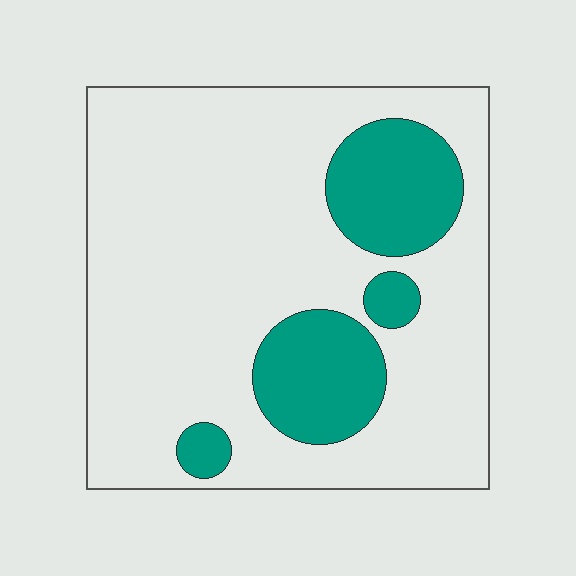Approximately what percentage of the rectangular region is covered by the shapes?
Approximately 20%.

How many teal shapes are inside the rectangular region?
4.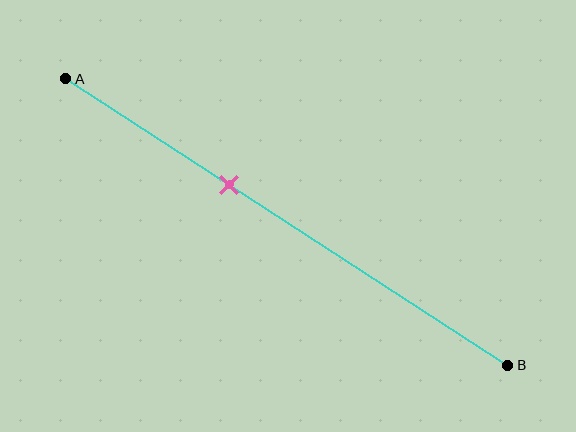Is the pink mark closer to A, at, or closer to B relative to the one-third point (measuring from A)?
The pink mark is closer to point B than the one-third point of segment AB.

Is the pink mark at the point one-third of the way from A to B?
No, the mark is at about 35% from A, not at the 33% one-third point.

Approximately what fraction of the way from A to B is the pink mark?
The pink mark is approximately 35% of the way from A to B.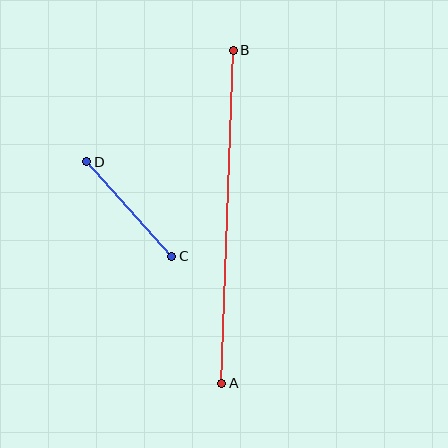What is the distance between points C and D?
The distance is approximately 128 pixels.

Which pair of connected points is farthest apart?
Points A and B are farthest apart.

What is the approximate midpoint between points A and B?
The midpoint is at approximately (228, 217) pixels.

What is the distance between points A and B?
The distance is approximately 333 pixels.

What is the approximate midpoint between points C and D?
The midpoint is at approximately (129, 209) pixels.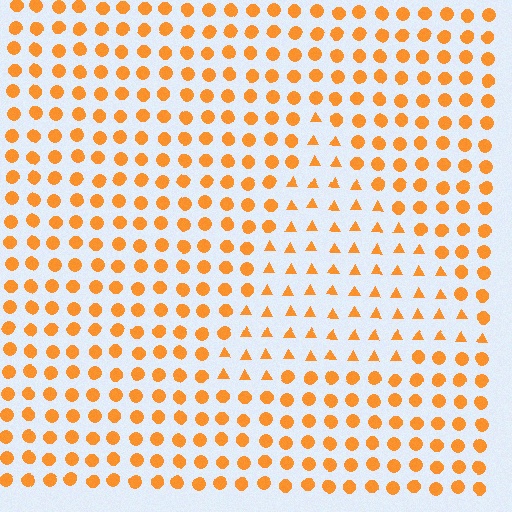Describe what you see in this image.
The image is filled with small orange elements arranged in a uniform grid. A triangle-shaped region contains triangles, while the surrounding area contains circles. The boundary is defined purely by the change in element shape.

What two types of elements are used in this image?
The image uses triangles inside the triangle region and circles outside it.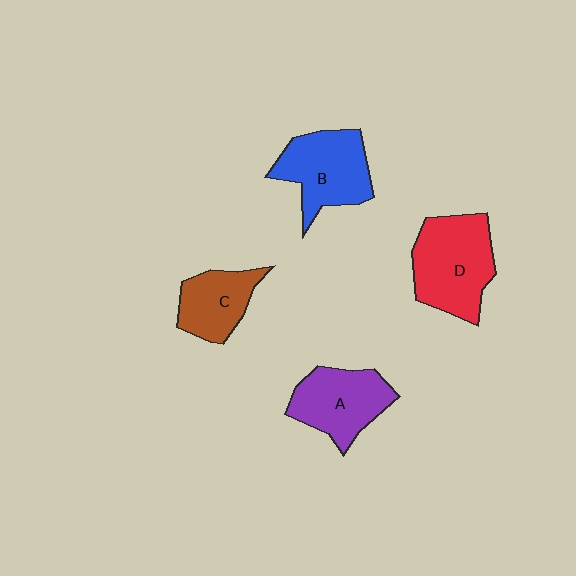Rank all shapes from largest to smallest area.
From largest to smallest: D (red), B (blue), A (purple), C (brown).